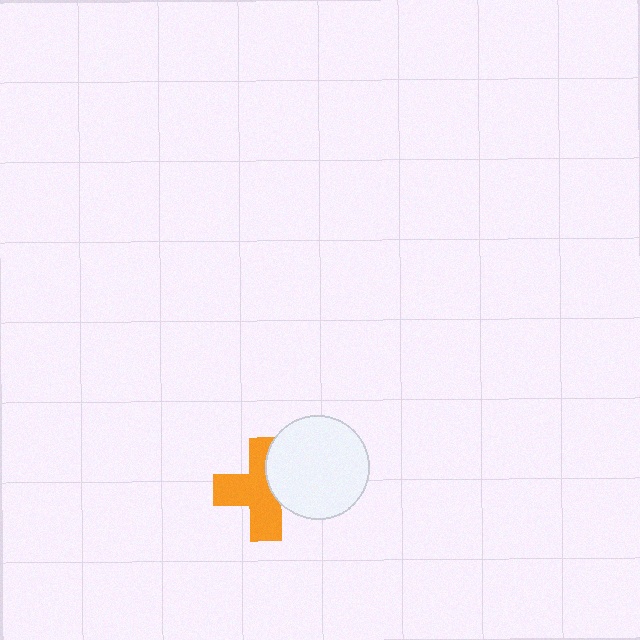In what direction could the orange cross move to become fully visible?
The orange cross could move left. That would shift it out from behind the white circle entirely.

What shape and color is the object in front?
The object in front is a white circle.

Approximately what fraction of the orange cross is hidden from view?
Roughly 34% of the orange cross is hidden behind the white circle.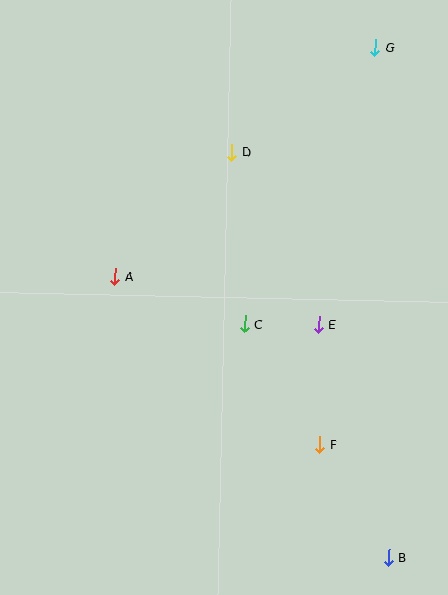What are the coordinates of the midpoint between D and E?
The midpoint between D and E is at (275, 239).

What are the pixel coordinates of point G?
Point G is at (375, 48).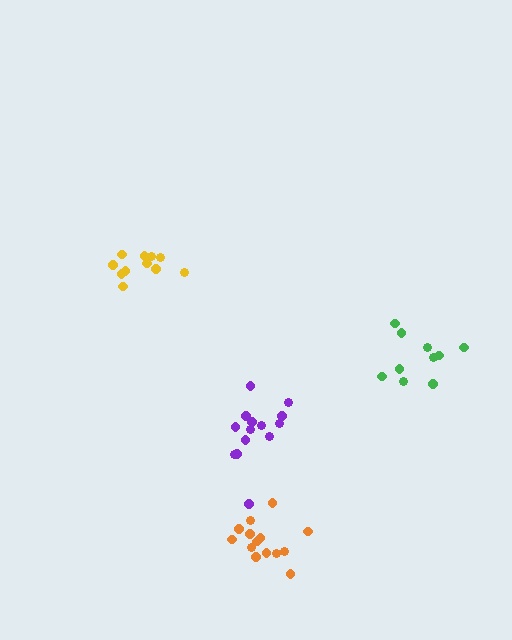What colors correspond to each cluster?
The clusters are colored: green, yellow, purple, orange.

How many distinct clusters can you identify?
There are 4 distinct clusters.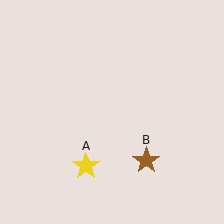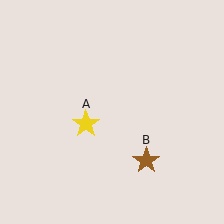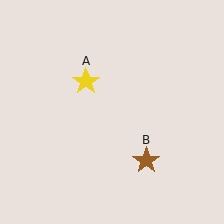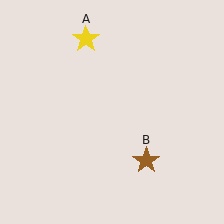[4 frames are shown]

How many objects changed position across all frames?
1 object changed position: yellow star (object A).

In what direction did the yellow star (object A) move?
The yellow star (object A) moved up.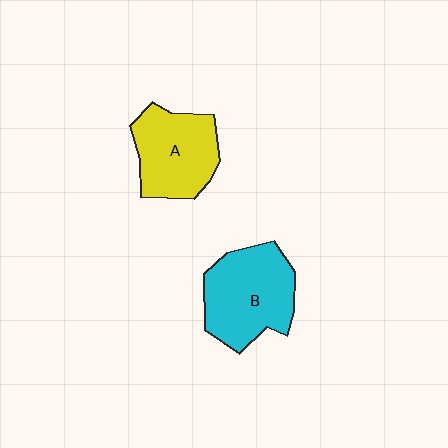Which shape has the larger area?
Shape B (cyan).